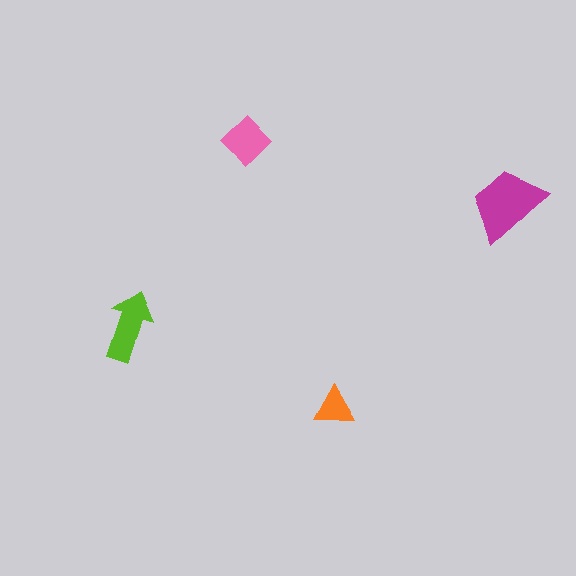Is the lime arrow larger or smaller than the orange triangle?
Larger.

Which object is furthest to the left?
The lime arrow is leftmost.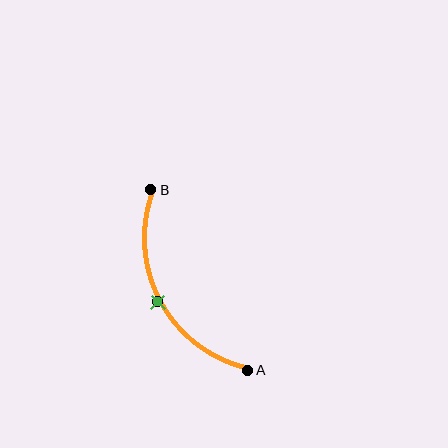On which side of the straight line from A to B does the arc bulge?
The arc bulges to the left of the straight line connecting A and B.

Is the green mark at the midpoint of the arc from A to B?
Yes. The green mark lies on the arc at equal arc-length from both A and B — it is the arc midpoint.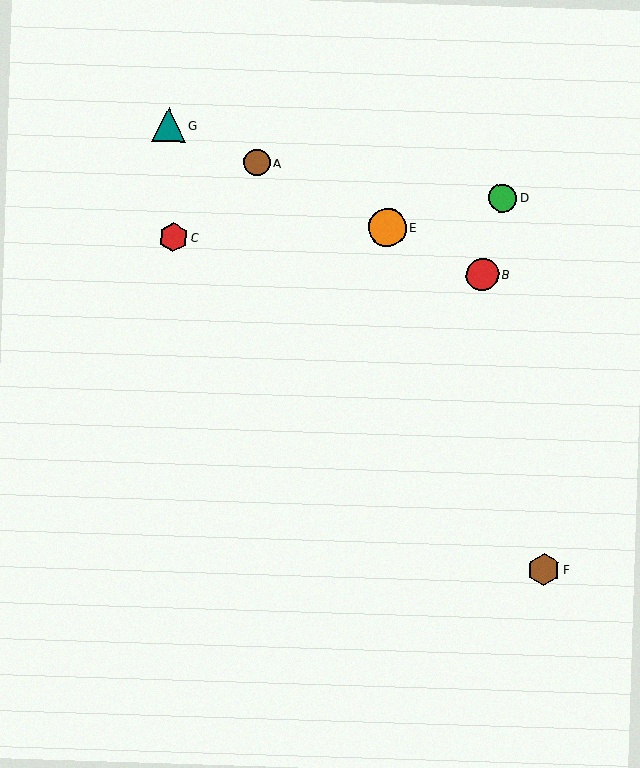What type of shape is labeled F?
Shape F is a brown hexagon.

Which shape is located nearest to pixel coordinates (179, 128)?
The teal triangle (labeled G) at (168, 125) is nearest to that location.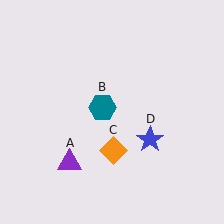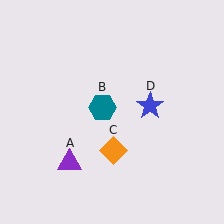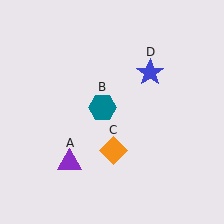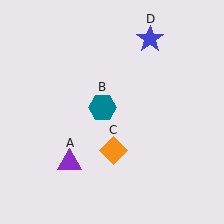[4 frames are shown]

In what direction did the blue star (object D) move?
The blue star (object D) moved up.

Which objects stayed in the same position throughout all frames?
Purple triangle (object A) and teal hexagon (object B) and orange diamond (object C) remained stationary.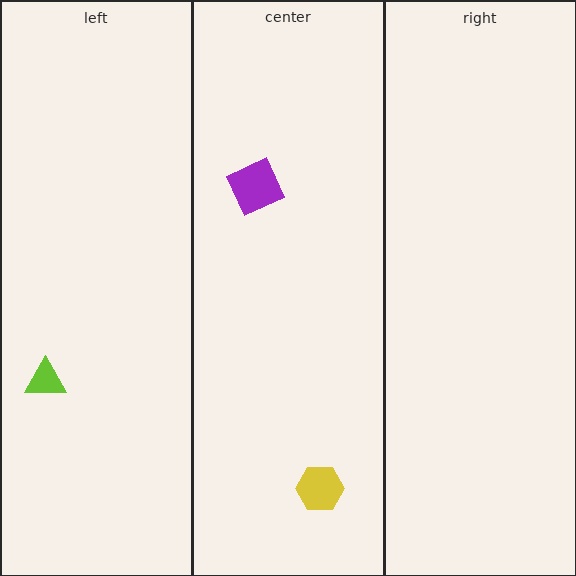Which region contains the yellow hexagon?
The center region.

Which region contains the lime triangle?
The left region.